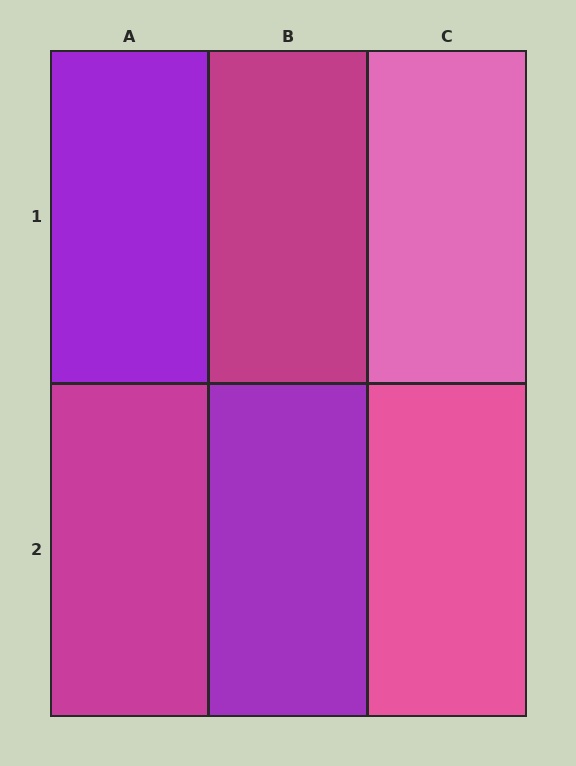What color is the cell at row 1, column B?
Magenta.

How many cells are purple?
2 cells are purple.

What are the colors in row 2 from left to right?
Magenta, purple, pink.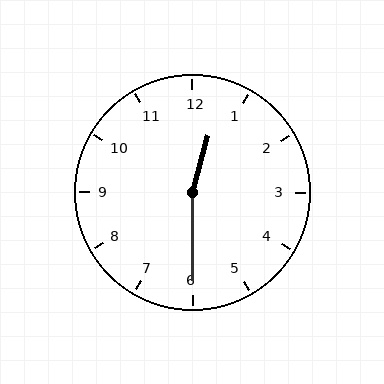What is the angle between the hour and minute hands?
Approximately 165 degrees.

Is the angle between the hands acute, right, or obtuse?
It is obtuse.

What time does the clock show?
12:30.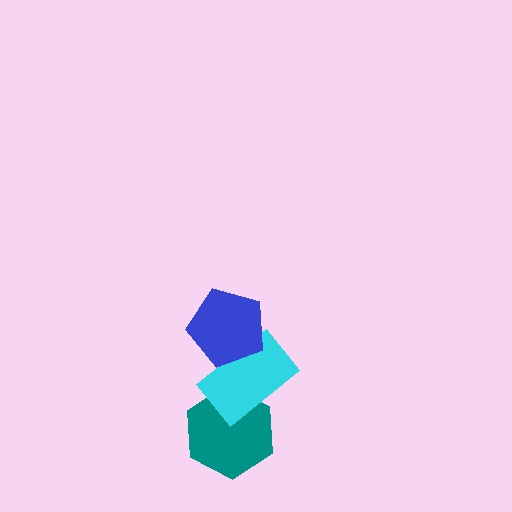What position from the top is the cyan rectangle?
The cyan rectangle is 2nd from the top.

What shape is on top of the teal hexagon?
The cyan rectangle is on top of the teal hexagon.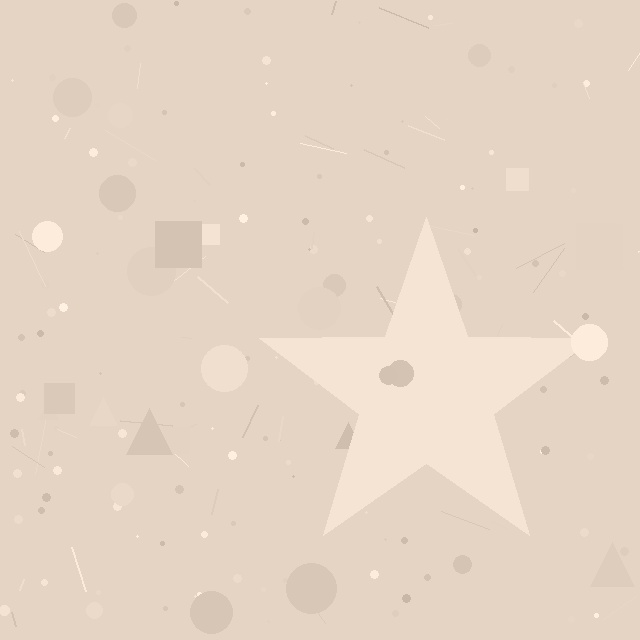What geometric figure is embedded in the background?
A star is embedded in the background.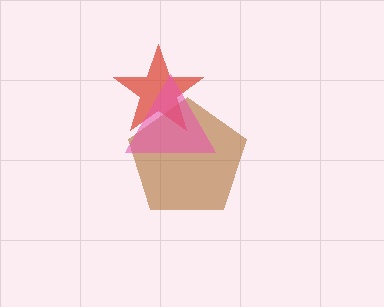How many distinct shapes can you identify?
There are 3 distinct shapes: a brown pentagon, a red star, a pink triangle.